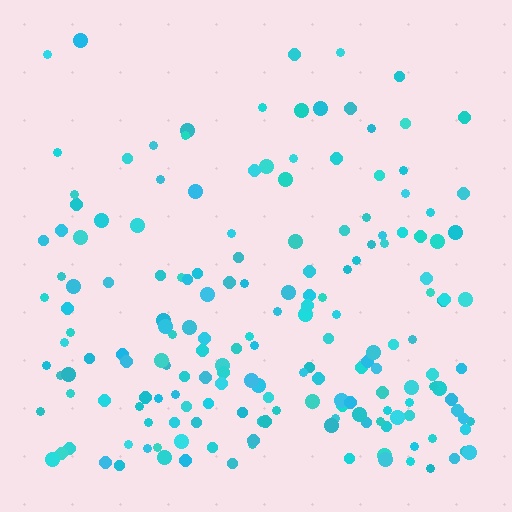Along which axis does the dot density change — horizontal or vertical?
Vertical.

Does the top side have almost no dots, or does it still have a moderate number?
Still a moderate number, just noticeably fewer than the bottom.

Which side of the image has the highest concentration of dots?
The bottom.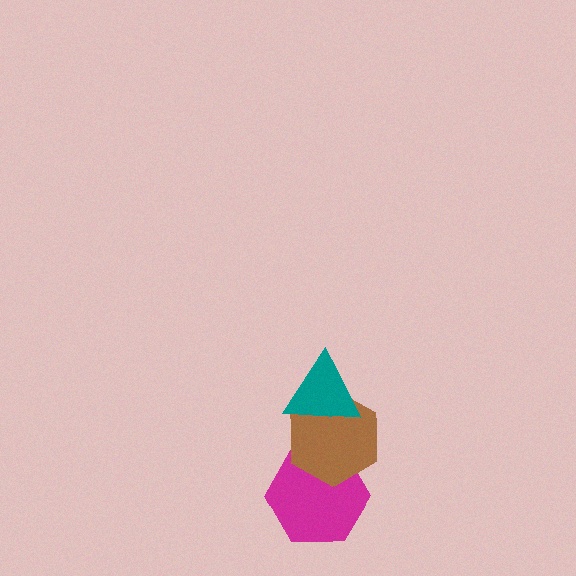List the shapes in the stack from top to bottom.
From top to bottom: the teal triangle, the brown hexagon, the magenta hexagon.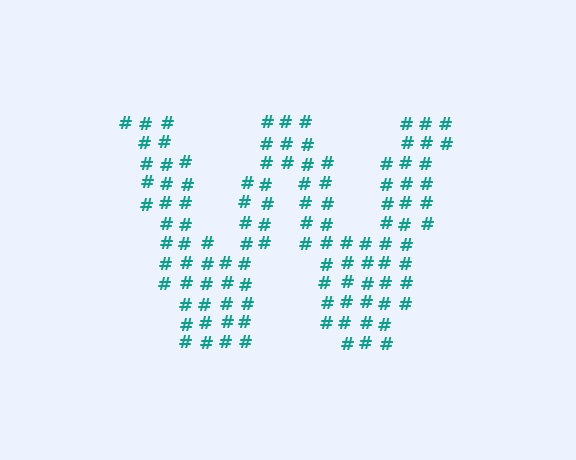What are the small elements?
The small elements are hash symbols.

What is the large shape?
The large shape is the letter W.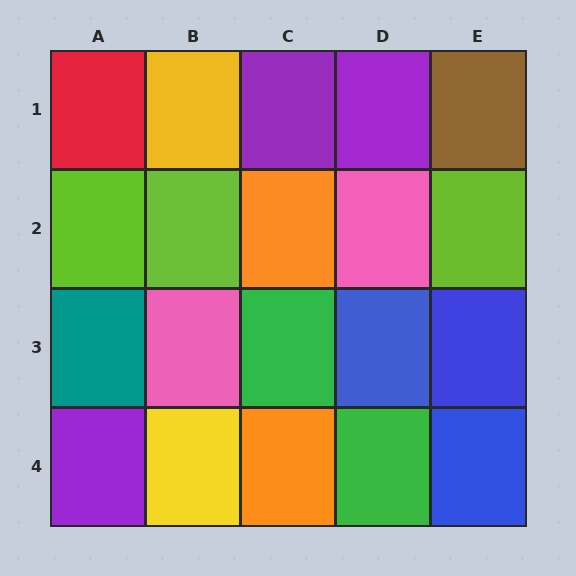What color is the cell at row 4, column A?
Purple.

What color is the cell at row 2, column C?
Orange.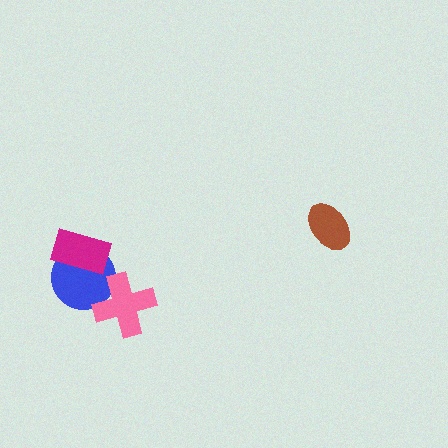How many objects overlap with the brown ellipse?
0 objects overlap with the brown ellipse.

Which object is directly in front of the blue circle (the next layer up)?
The magenta rectangle is directly in front of the blue circle.